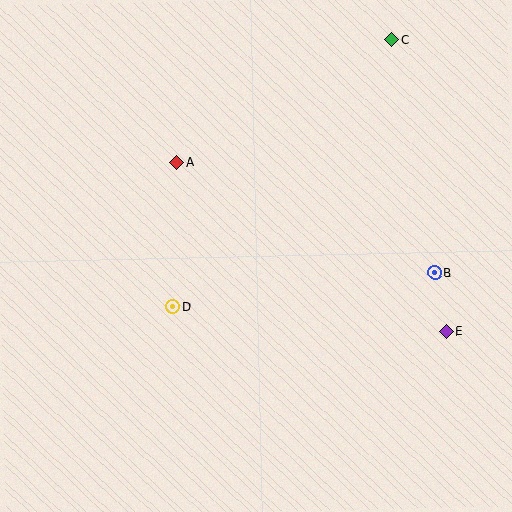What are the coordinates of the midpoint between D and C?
The midpoint between D and C is at (282, 173).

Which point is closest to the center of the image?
Point D at (173, 307) is closest to the center.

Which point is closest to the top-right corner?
Point C is closest to the top-right corner.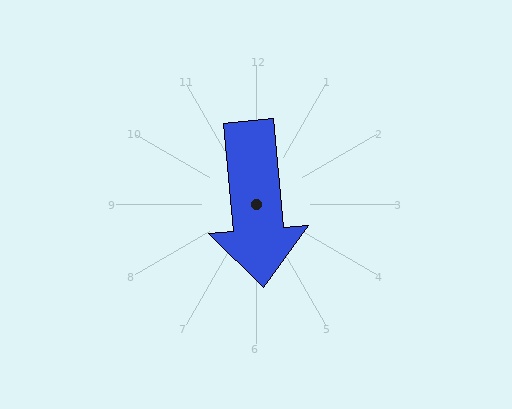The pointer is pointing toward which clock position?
Roughly 6 o'clock.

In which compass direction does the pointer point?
South.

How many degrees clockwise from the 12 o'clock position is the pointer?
Approximately 175 degrees.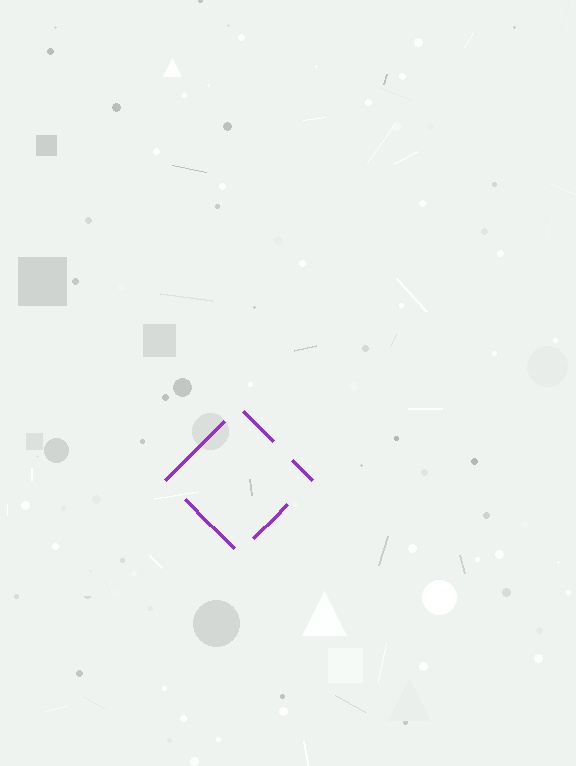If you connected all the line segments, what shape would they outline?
They would outline a diamond.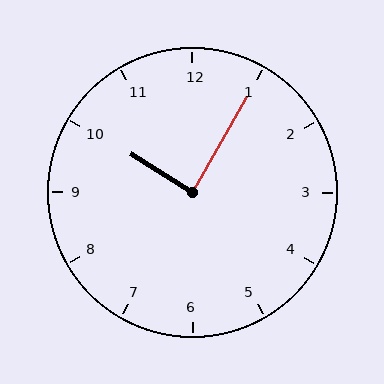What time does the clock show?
10:05.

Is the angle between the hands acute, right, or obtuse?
It is right.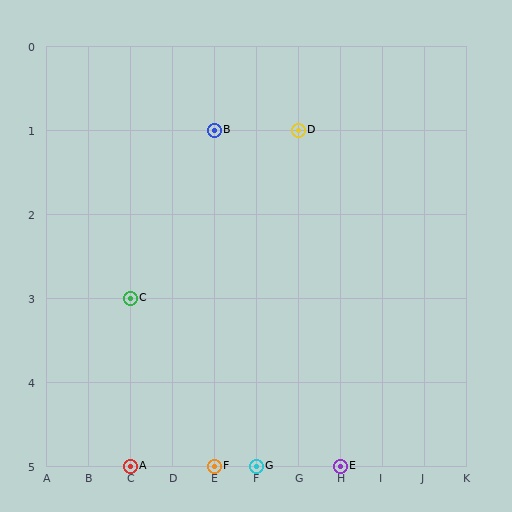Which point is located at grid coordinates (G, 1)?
Point D is at (G, 1).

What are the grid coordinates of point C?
Point C is at grid coordinates (C, 3).